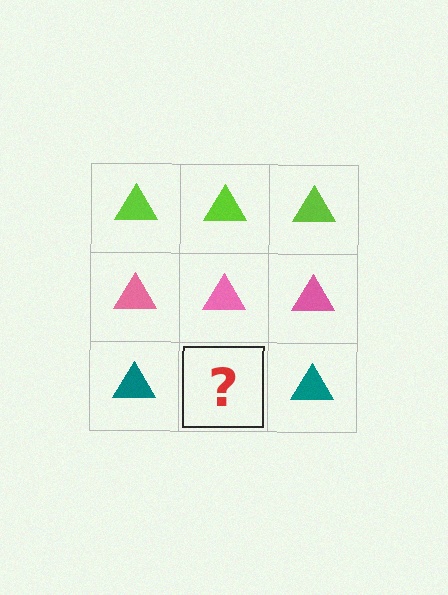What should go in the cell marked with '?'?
The missing cell should contain a teal triangle.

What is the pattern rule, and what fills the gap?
The rule is that each row has a consistent color. The gap should be filled with a teal triangle.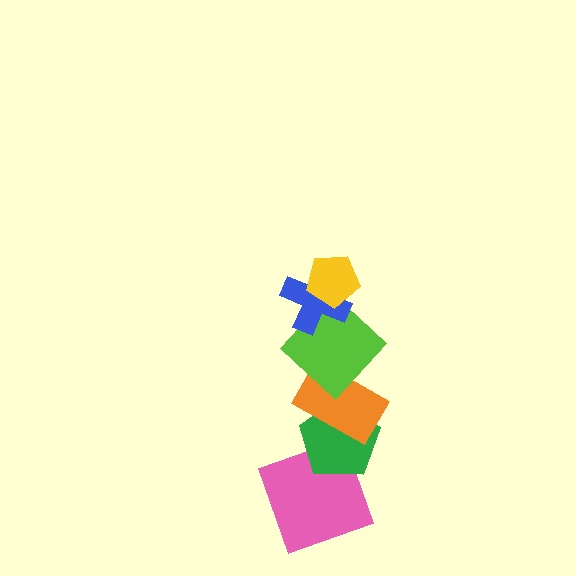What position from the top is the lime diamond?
The lime diamond is 3rd from the top.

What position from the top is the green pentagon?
The green pentagon is 5th from the top.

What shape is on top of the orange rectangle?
The lime diamond is on top of the orange rectangle.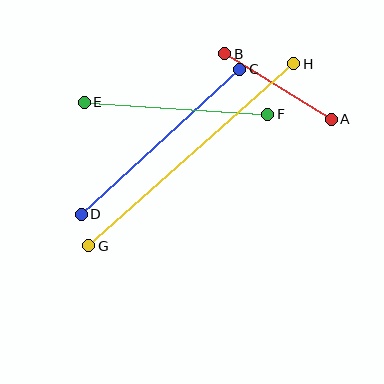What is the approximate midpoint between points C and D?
The midpoint is at approximately (161, 142) pixels.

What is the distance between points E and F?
The distance is approximately 184 pixels.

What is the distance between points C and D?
The distance is approximately 215 pixels.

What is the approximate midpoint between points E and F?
The midpoint is at approximately (176, 108) pixels.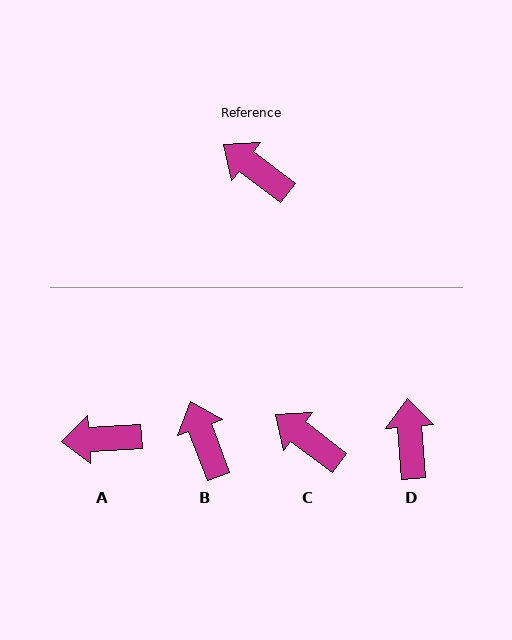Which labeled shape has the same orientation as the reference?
C.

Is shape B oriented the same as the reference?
No, it is off by about 32 degrees.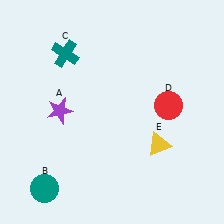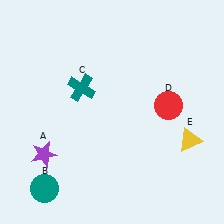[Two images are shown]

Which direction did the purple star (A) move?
The purple star (A) moved down.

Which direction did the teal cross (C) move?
The teal cross (C) moved down.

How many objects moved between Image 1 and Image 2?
3 objects moved between the two images.